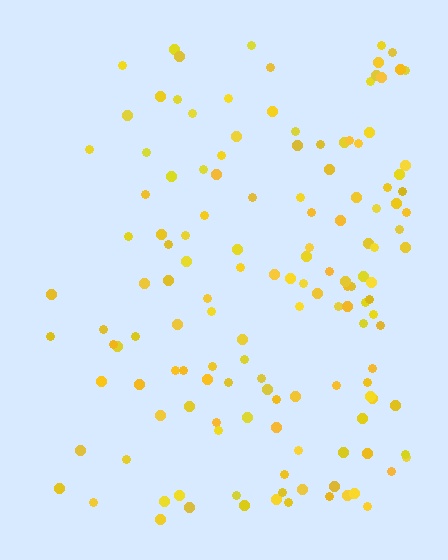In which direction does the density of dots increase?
From left to right, with the right side densest.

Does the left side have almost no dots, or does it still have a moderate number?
Still a moderate number, just noticeably fewer than the right.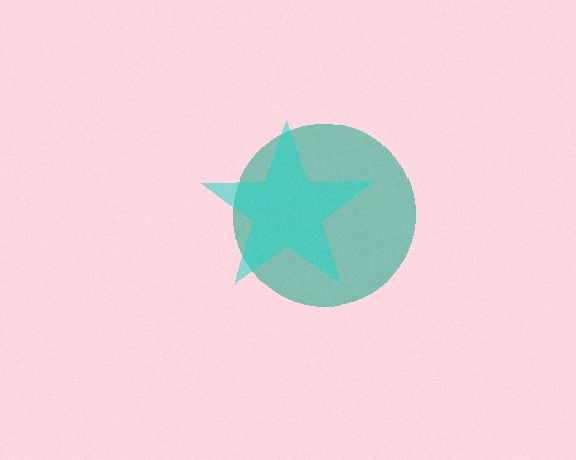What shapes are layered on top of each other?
The layered shapes are: a teal circle, a cyan star.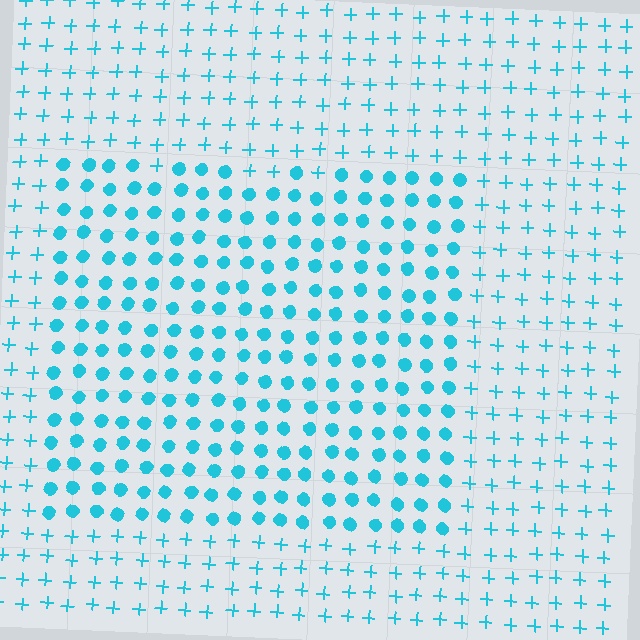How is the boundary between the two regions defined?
The boundary is defined by a change in element shape: circles inside vs. plus signs outside. All elements share the same color and spacing.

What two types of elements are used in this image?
The image uses circles inside the rectangle region and plus signs outside it.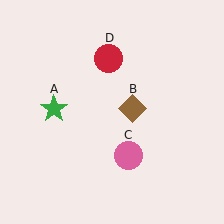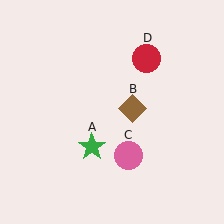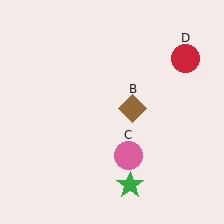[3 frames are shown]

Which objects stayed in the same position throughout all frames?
Brown diamond (object B) and pink circle (object C) remained stationary.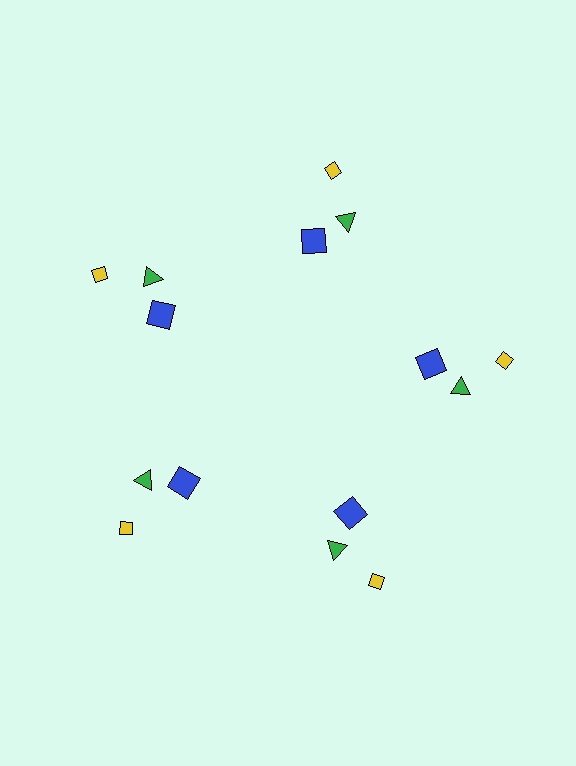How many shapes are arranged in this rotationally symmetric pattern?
There are 15 shapes, arranged in 5 groups of 3.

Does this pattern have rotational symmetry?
Yes, this pattern has 5-fold rotational symmetry. It looks the same after rotating 72 degrees around the center.